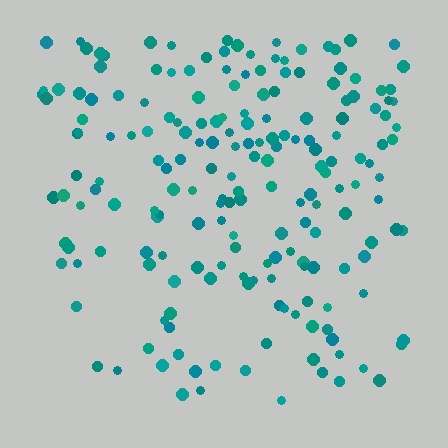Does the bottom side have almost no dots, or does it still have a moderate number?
Still a moderate number, just noticeably fewer than the top.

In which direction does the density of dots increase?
From bottom to top, with the top side densest.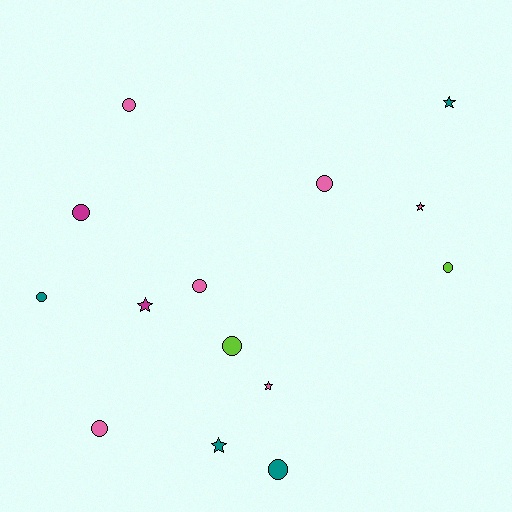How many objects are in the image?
There are 14 objects.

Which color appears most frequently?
Pink, with 6 objects.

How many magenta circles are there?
There is 1 magenta circle.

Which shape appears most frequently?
Circle, with 9 objects.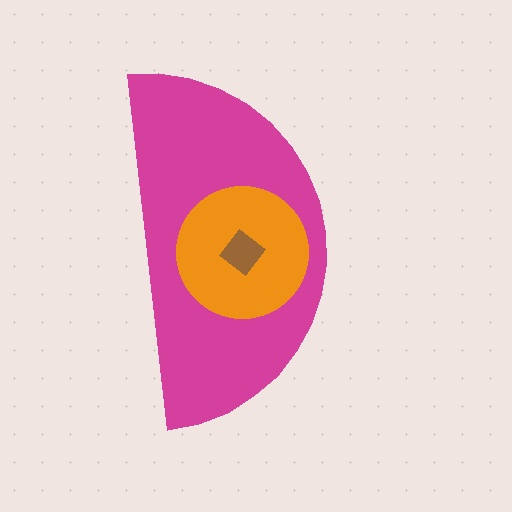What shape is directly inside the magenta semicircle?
The orange circle.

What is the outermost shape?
The magenta semicircle.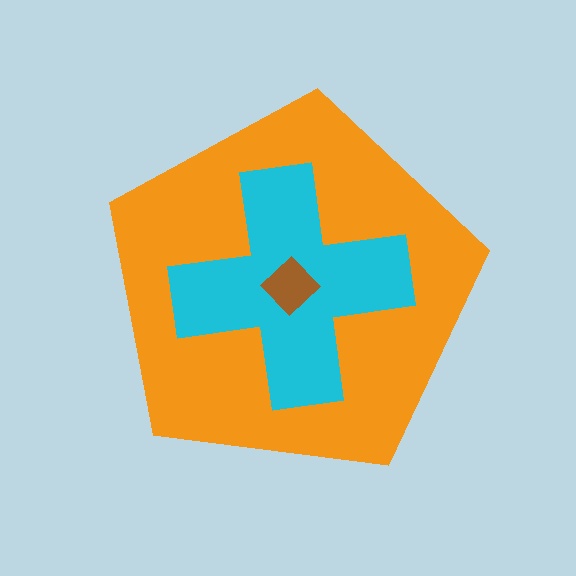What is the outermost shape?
The orange pentagon.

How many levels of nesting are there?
3.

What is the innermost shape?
The brown diamond.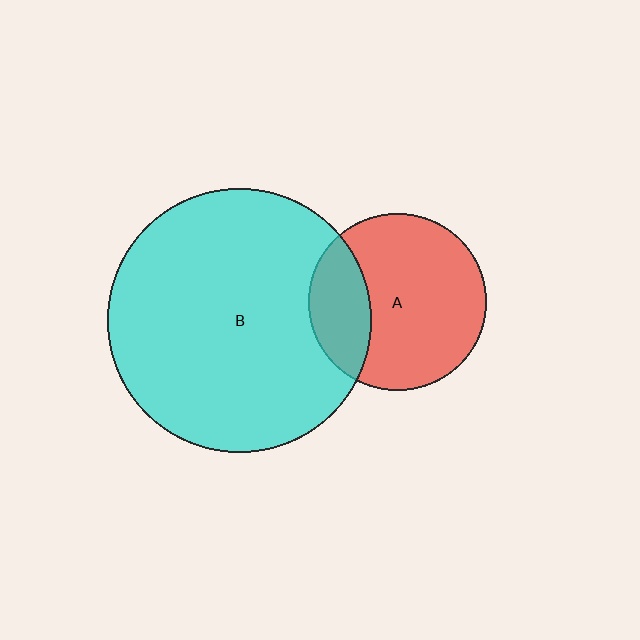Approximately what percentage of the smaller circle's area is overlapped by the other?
Approximately 25%.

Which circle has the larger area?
Circle B (cyan).